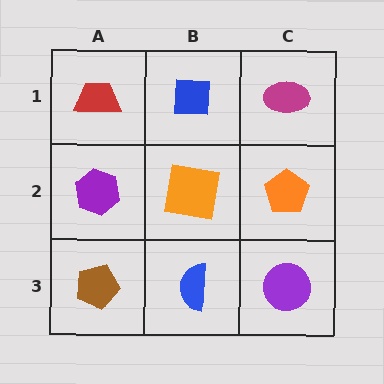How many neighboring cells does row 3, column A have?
2.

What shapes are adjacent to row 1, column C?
An orange pentagon (row 2, column C), a blue square (row 1, column B).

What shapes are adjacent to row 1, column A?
A purple hexagon (row 2, column A), a blue square (row 1, column B).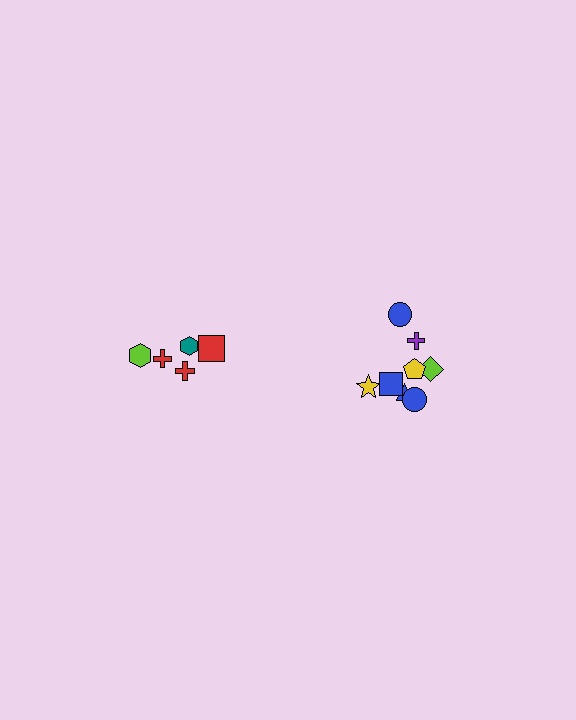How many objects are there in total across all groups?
There are 13 objects.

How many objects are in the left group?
There are 5 objects.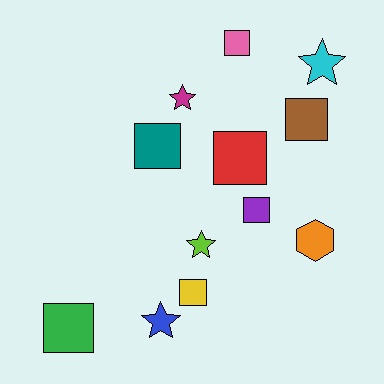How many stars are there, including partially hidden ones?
There are 4 stars.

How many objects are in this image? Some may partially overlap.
There are 12 objects.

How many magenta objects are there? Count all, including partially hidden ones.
There is 1 magenta object.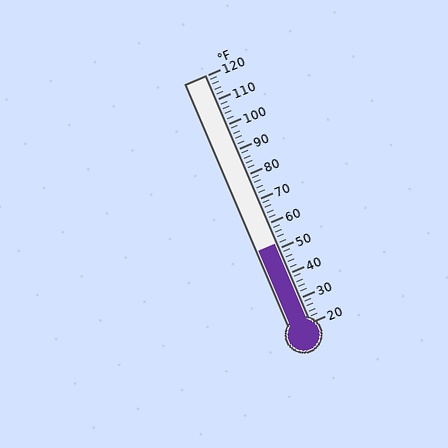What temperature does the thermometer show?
The thermometer shows approximately 52°F.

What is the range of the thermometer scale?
The thermometer scale ranges from 20°F to 120°F.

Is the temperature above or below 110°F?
The temperature is below 110°F.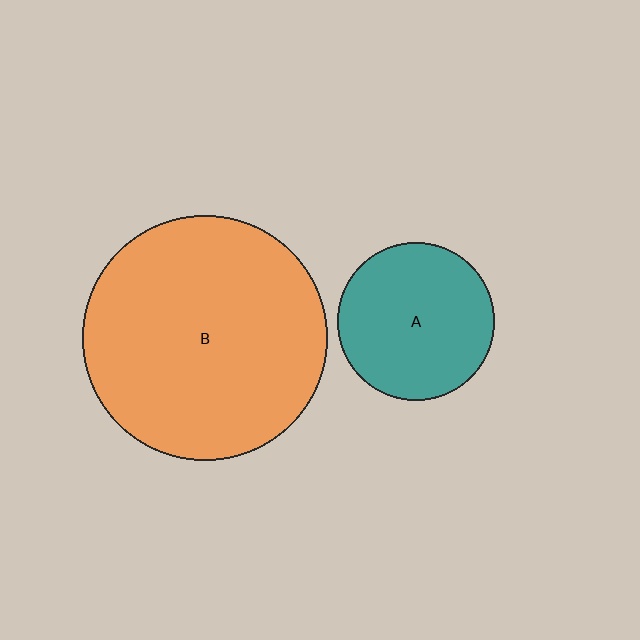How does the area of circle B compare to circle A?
Approximately 2.4 times.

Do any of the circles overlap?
No, none of the circles overlap.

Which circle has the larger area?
Circle B (orange).